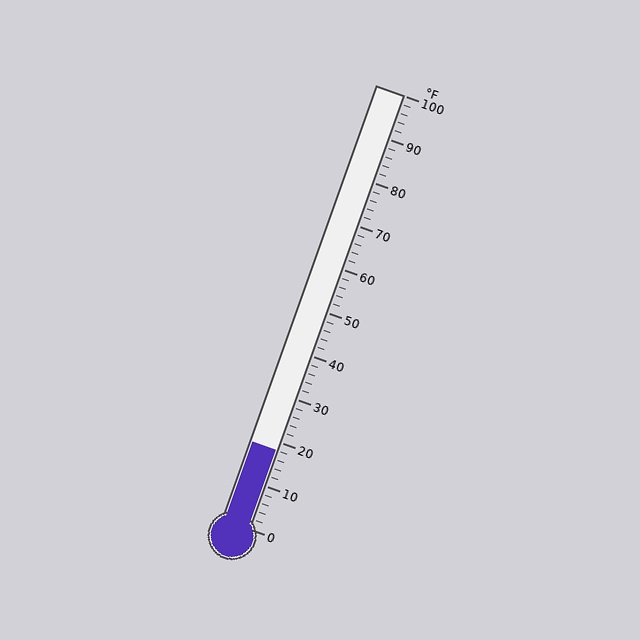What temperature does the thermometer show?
The thermometer shows approximately 18°F.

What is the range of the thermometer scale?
The thermometer scale ranges from 0°F to 100°F.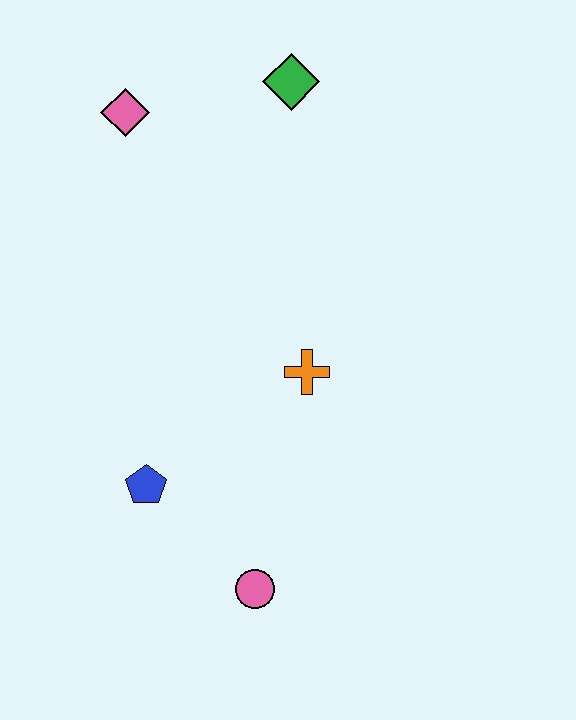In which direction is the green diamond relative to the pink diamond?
The green diamond is to the right of the pink diamond.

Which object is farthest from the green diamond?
The pink circle is farthest from the green diamond.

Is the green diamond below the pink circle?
No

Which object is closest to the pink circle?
The blue pentagon is closest to the pink circle.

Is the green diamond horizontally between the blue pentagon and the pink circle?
No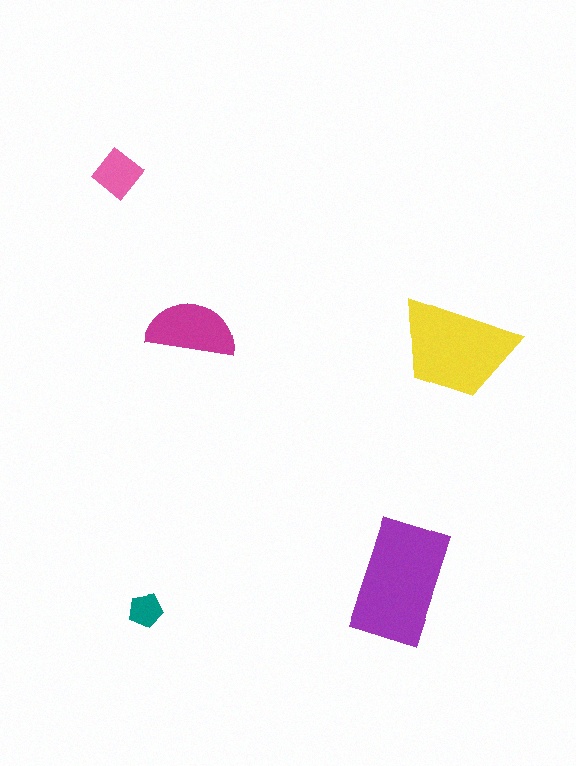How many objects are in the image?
There are 5 objects in the image.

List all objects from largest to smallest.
The purple rectangle, the yellow trapezoid, the magenta semicircle, the pink diamond, the teal pentagon.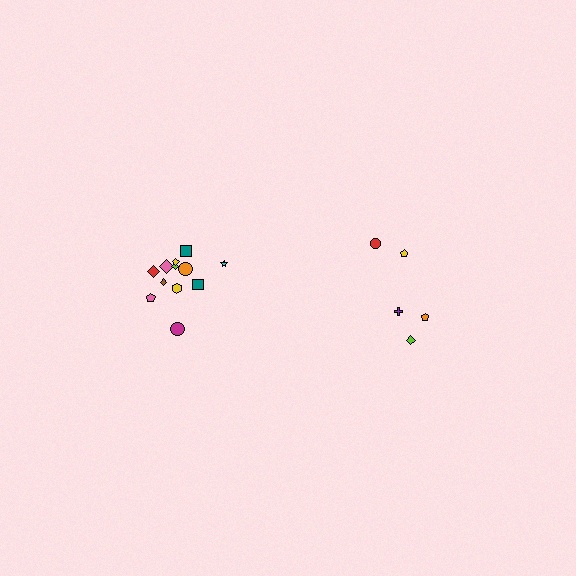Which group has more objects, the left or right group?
The left group.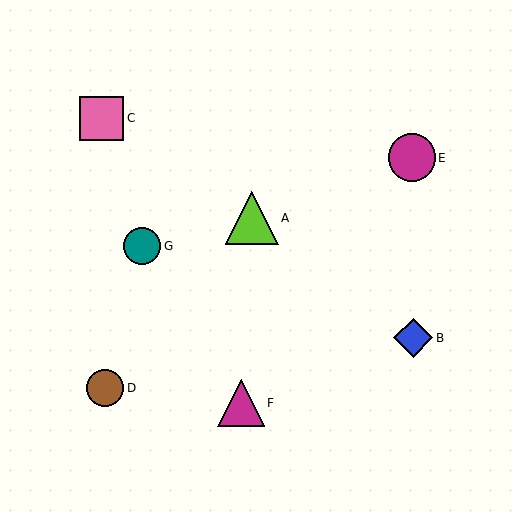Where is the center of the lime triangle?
The center of the lime triangle is at (252, 218).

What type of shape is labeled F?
Shape F is a magenta triangle.